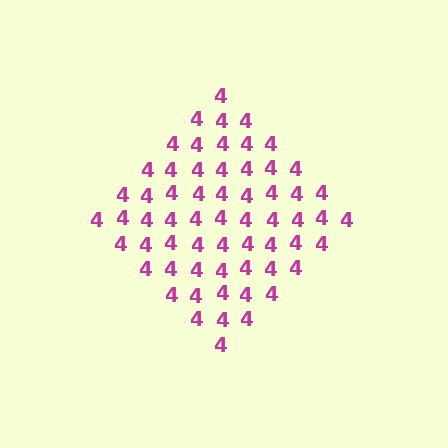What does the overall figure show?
The overall figure shows a diamond.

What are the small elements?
The small elements are digit 4's.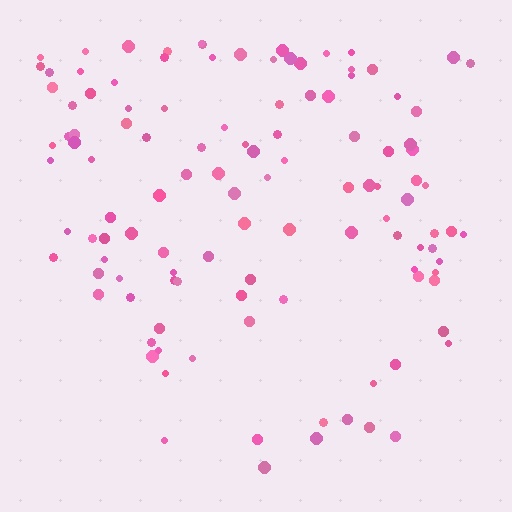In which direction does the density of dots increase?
From bottom to top, with the top side densest.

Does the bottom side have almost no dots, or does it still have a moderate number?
Still a moderate number, just noticeably fewer than the top.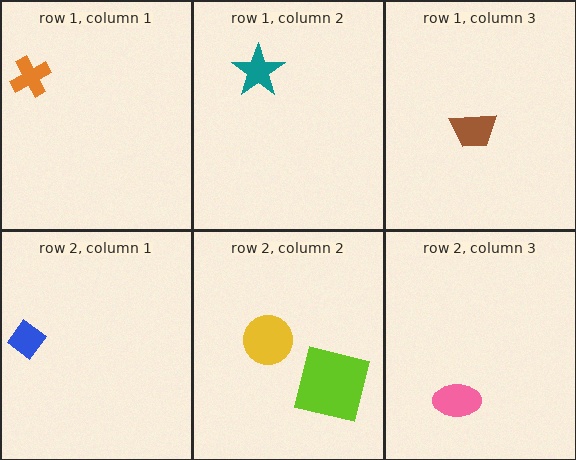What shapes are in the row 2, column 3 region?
The pink ellipse.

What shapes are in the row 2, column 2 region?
The lime square, the yellow circle.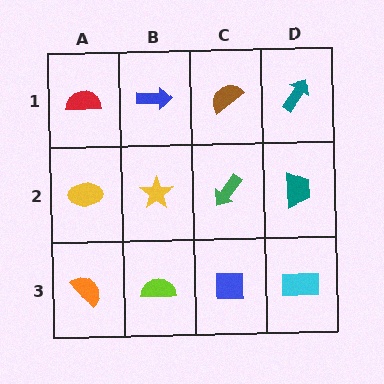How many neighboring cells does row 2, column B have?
4.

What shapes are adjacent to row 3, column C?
A green arrow (row 2, column C), a lime semicircle (row 3, column B), a cyan rectangle (row 3, column D).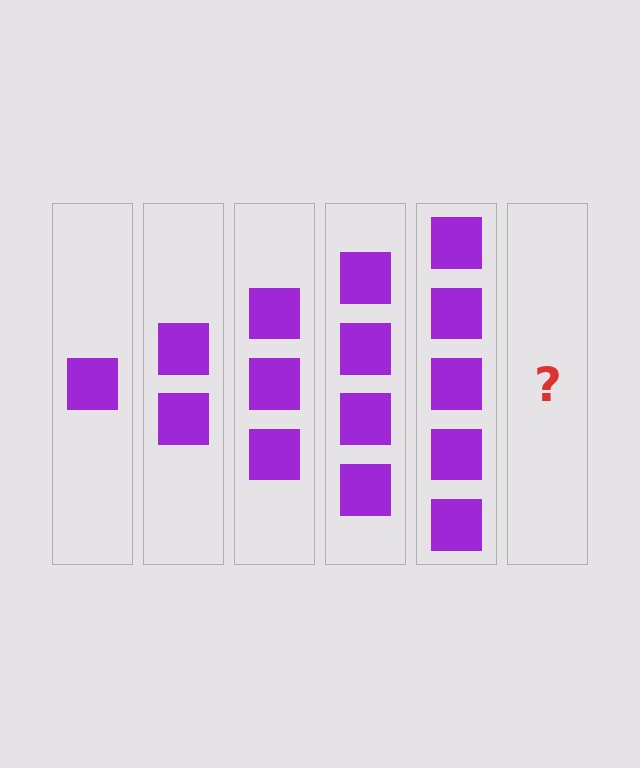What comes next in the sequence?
The next element should be 6 squares.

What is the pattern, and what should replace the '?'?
The pattern is that each step adds one more square. The '?' should be 6 squares.